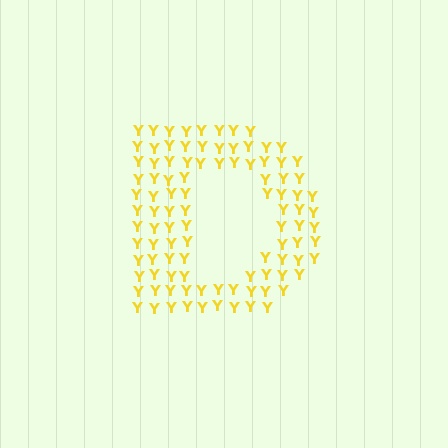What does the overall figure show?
The overall figure shows the letter D.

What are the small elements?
The small elements are letter Y's.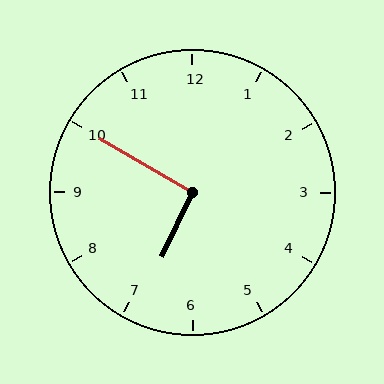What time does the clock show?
6:50.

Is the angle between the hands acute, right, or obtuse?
It is right.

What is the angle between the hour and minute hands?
Approximately 95 degrees.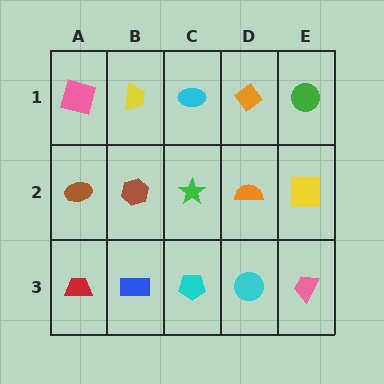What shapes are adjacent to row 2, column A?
A pink square (row 1, column A), a red trapezoid (row 3, column A), a brown hexagon (row 2, column B).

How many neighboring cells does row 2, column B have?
4.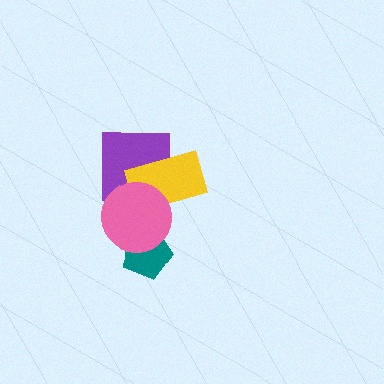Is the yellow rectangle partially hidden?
Yes, it is partially covered by another shape.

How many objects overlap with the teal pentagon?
1 object overlaps with the teal pentagon.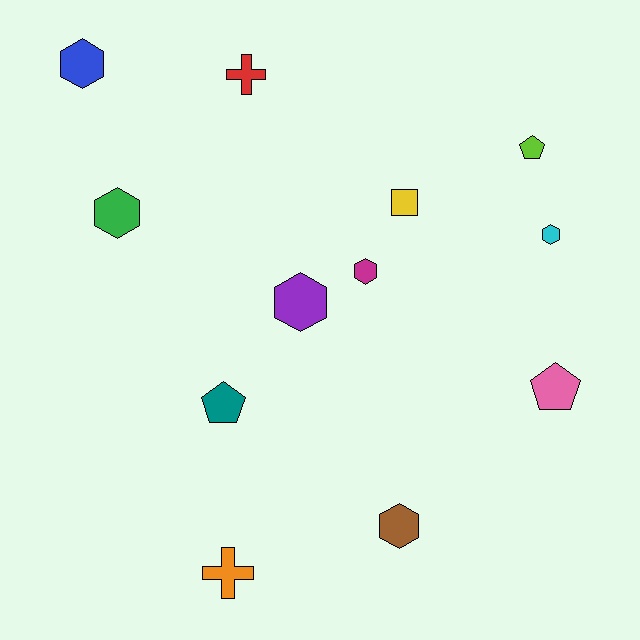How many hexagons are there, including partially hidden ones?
There are 6 hexagons.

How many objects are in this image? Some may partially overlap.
There are 12 objects.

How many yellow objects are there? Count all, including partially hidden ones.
There is 1 yellow object.